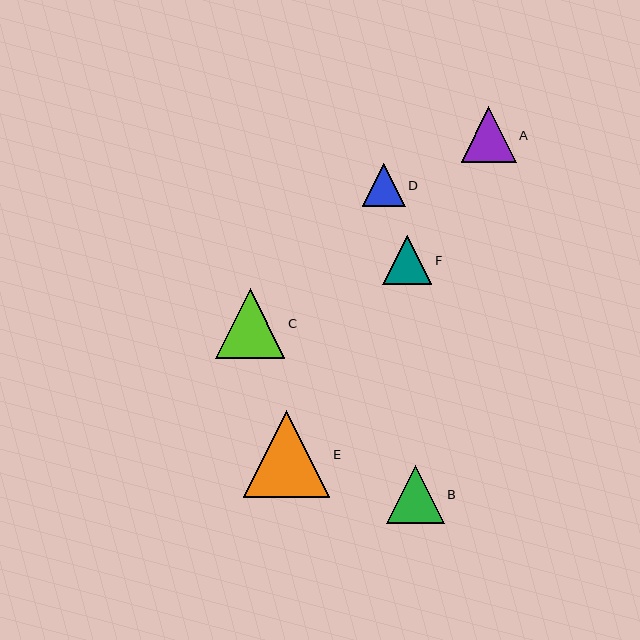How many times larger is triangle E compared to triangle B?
Triangle E is approximately 1.5 times the size of triangle B.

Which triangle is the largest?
Triangle E is the largest with a size of approximately 87 pixels.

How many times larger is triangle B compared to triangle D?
Triangle B is approximately 1.4 times the size of triangle D.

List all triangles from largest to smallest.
From largest to smallest: E, C, B, A, F, D.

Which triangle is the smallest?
Triangle D is the smallest with a size of approximately 42 pixels.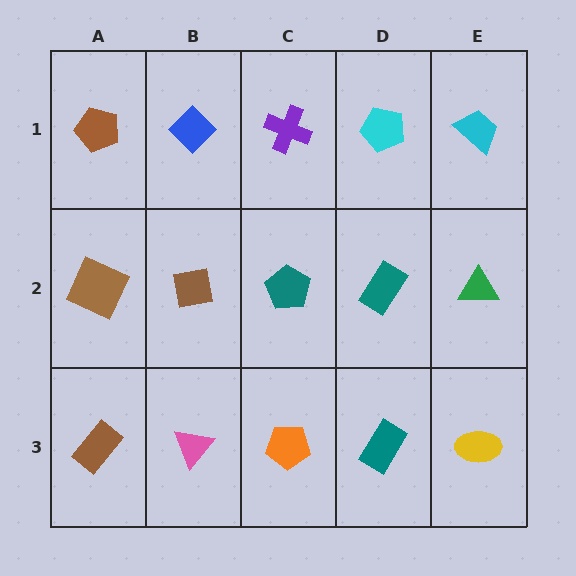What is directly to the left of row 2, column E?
A teal rectangle.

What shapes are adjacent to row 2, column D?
A cyan pentagon (row 1, column D), a teal rectangle (row 3, column D), a teal pentagon (row 2, column C), a green triangle (row 2, column E).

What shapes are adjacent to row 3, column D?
A teal rectangle (row 2, column D), an orange pentagon (row 3, column C), a yellow ellipse (row 3, column E).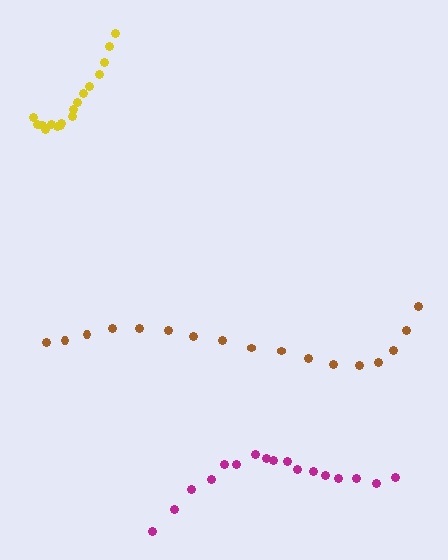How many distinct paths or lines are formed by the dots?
There are 3 distinct paths.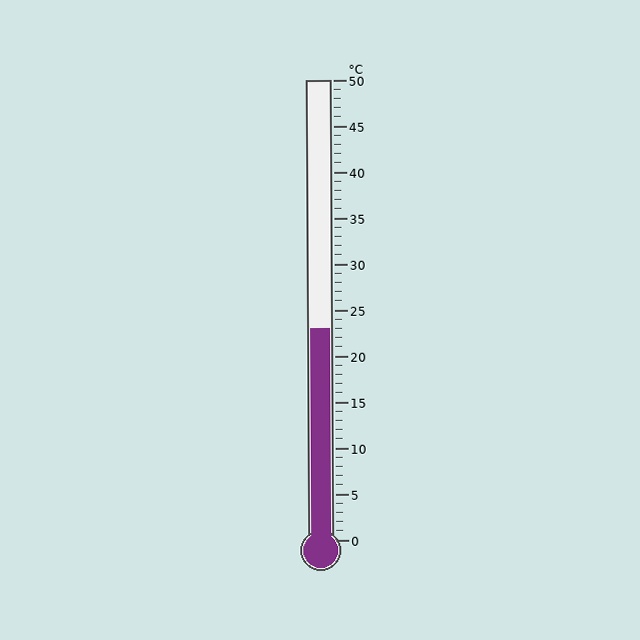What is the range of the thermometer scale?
The thermometer scale ranges from 0°C to 50°C.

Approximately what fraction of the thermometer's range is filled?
The thermometer is filled to approximately 45% of its range.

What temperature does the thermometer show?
The thermometer shows approximately 23°C.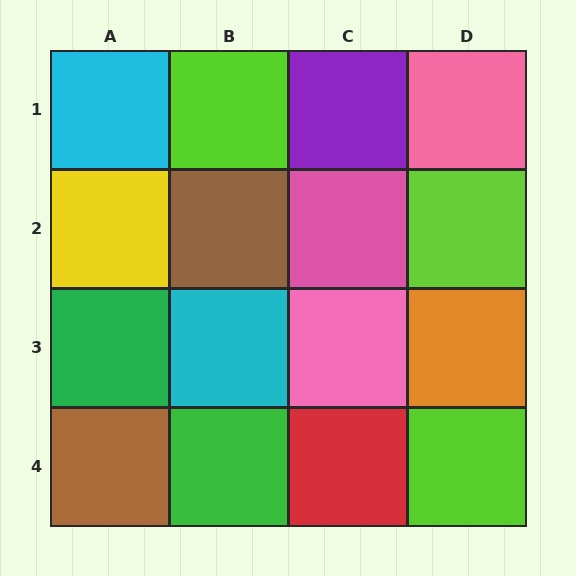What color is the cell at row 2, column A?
Yellow.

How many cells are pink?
3 cells are pink.